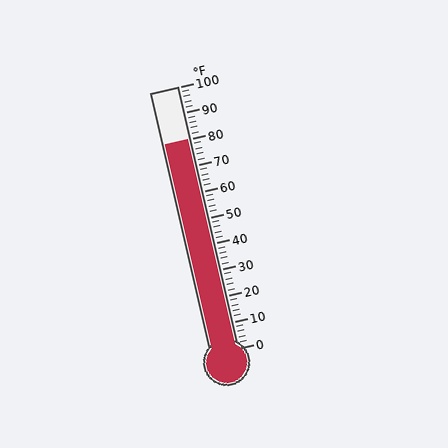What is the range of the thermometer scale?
The thermometer scale ranges from 0°F to 100°F.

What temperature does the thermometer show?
The thermometer shows approximately 80°F.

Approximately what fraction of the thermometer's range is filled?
The thermometer is filled to approximately 80% of its range.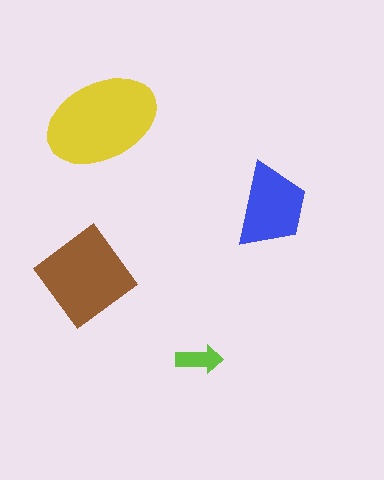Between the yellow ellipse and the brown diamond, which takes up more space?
The yellow ellipse.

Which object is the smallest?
The lime arrow.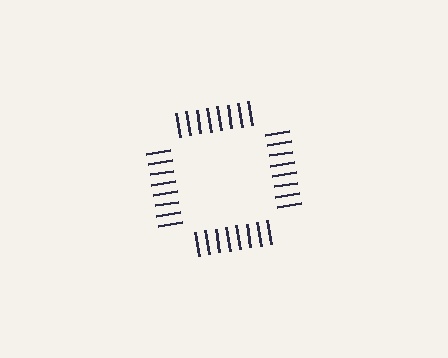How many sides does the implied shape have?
4 sides — the line-ends trace a square.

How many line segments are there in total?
32 — 8 along each of the 4 edges.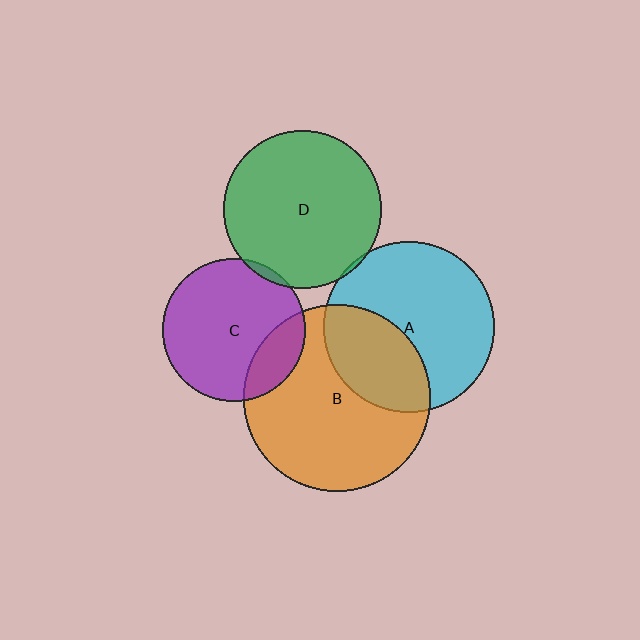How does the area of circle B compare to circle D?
Approximately 1.4 times.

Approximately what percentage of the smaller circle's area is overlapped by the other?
Approximately 35%.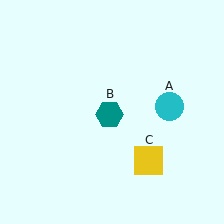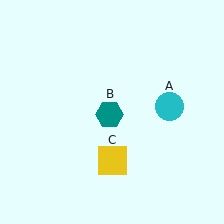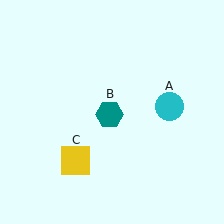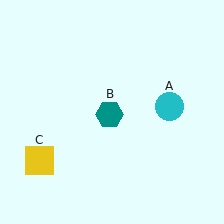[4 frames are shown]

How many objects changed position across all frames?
1 object changed position: yellow square (object C).